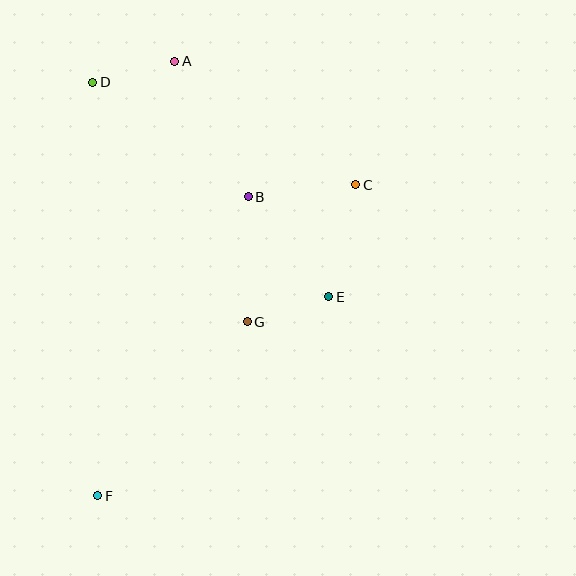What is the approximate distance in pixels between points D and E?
The distance between D and E is approximately 319 pixels.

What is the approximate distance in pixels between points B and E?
The distance between B and E is approximately 128 pixels.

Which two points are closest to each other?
Points A and D are closest to each other.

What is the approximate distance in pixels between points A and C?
The distance between A and C is approximately 219 pixels.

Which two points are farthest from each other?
Points A and F are farthest from each other.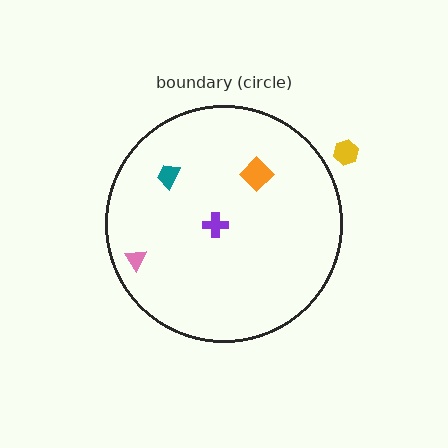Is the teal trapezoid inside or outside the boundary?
Inside.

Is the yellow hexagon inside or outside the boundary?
Outside.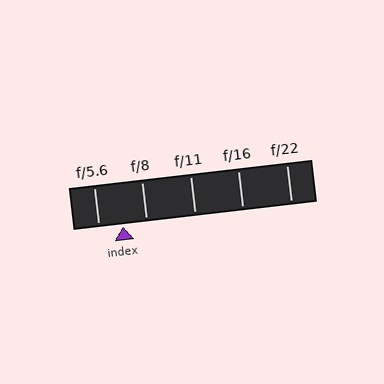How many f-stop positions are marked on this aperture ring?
There are 5 f-stop positions marked.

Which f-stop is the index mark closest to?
The index mark is closest to f/5.6.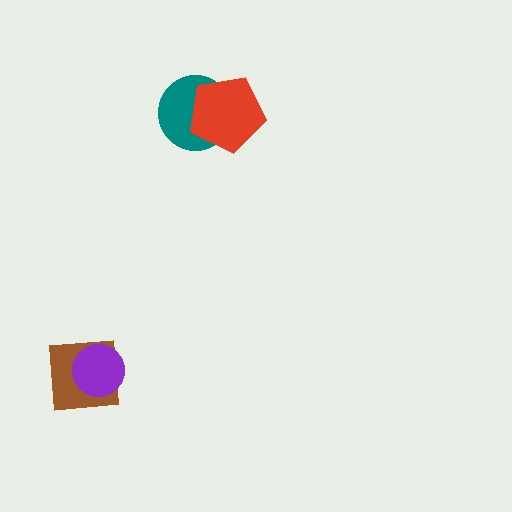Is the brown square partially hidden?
Yes, it is partially covered by another shape.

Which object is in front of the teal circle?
The red pentagon is in front of the teal circle.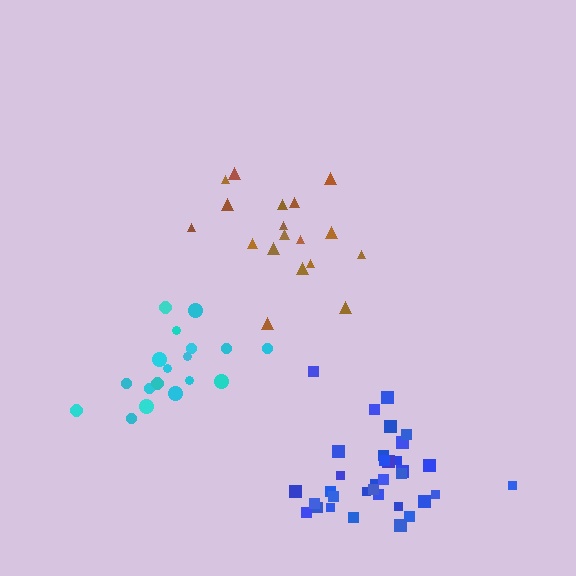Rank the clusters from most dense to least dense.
blue, brown, cyan.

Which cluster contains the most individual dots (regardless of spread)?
Blue (34).